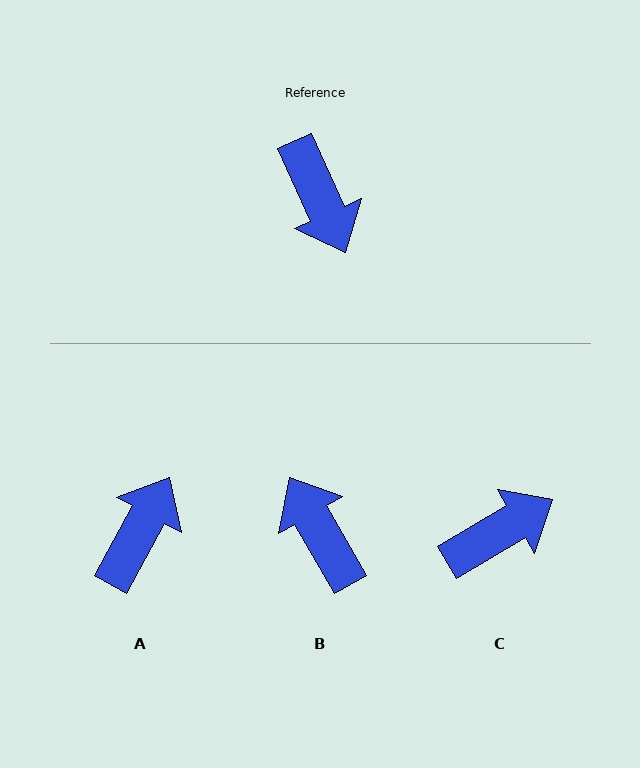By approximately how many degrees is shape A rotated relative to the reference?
Approximately 127 degrees counter-clockwise.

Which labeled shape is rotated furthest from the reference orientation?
B, about 175 degrees away.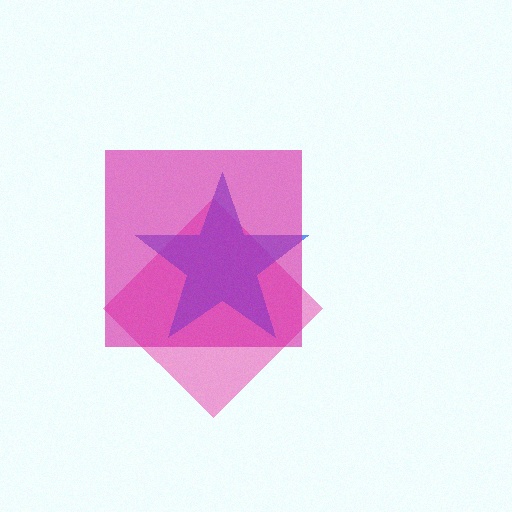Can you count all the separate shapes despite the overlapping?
Yes, there are 3 separate shapes.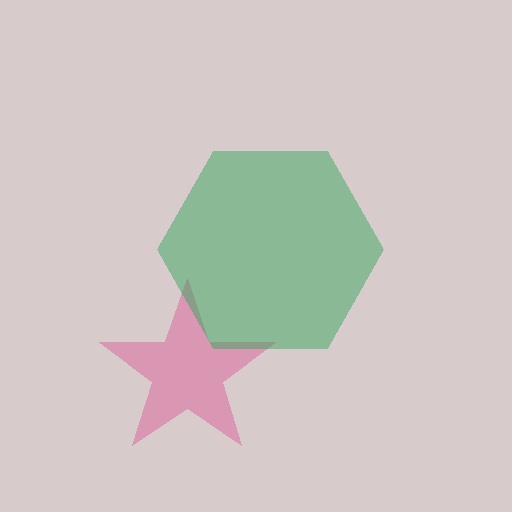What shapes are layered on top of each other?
The layered shapes are: a pink star, a green hexagon.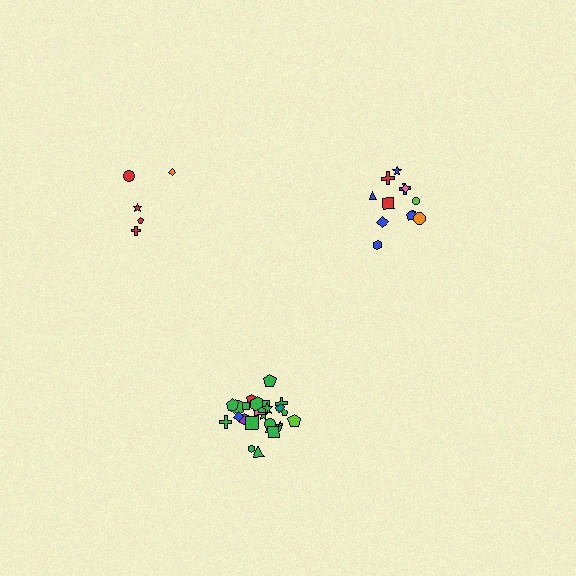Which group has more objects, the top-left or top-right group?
The top-right group.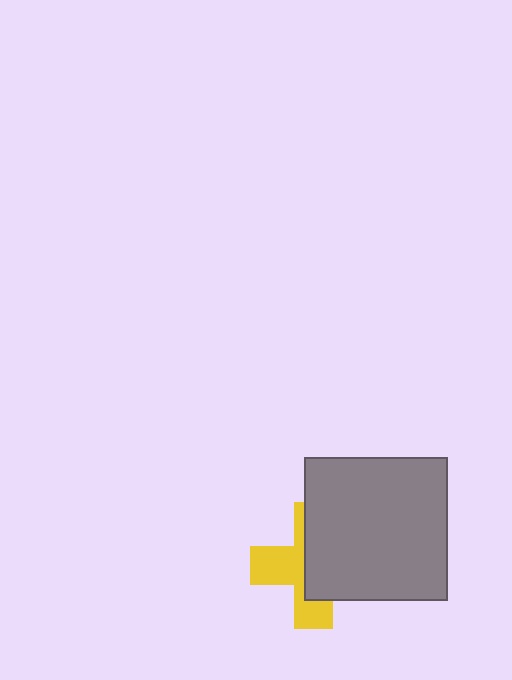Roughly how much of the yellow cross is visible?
A small part of it is visible (roughly 45%).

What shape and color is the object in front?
The object in front is a gray square.